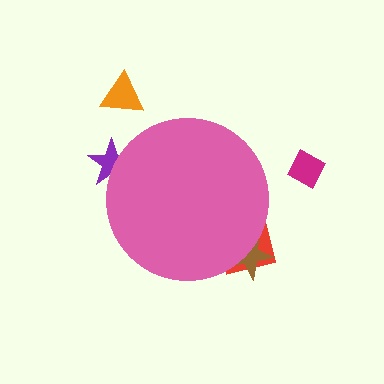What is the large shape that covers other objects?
A pink circle.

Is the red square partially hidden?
Yes, the red square is partially hidden behind the pink circle.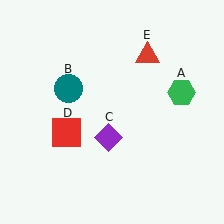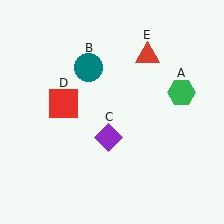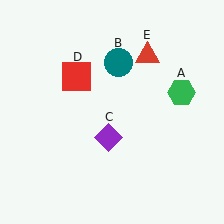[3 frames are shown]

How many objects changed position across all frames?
2 objects changed position: teal circle (object B), red square (object D).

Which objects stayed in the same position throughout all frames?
Green hexagon (object A) and purple diamond (object C) and red triangle (object E) remained stationary.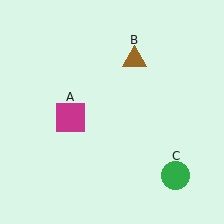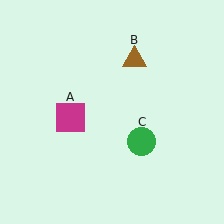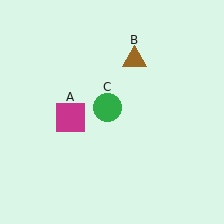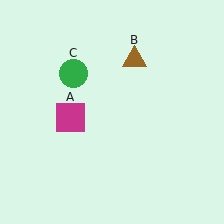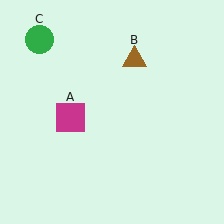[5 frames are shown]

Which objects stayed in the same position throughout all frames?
Magenta square (object A) and brown triangle (object B) remained stationary.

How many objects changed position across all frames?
1 object changed position: green circle (object C).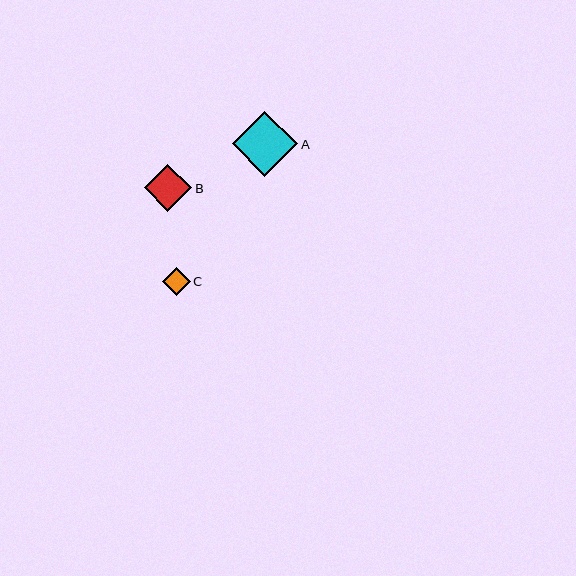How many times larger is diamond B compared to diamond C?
Diamond B is approximately 1.7 times the size of diamond C.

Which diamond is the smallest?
Diamond C is the smallest with a size of approximately 28 pixels.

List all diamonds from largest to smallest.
From largest to smallest: A, B, C.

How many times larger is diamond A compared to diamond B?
Diamond A is approximately 1.4 times the size of diamond B.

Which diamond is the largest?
Diamond A is the largest with a size of approximately 65 pixels.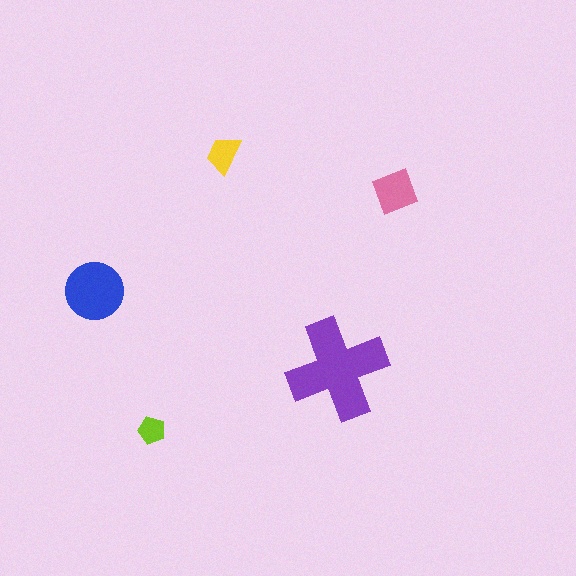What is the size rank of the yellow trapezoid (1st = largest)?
4th.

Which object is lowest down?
The lime pentagon is bottommost.